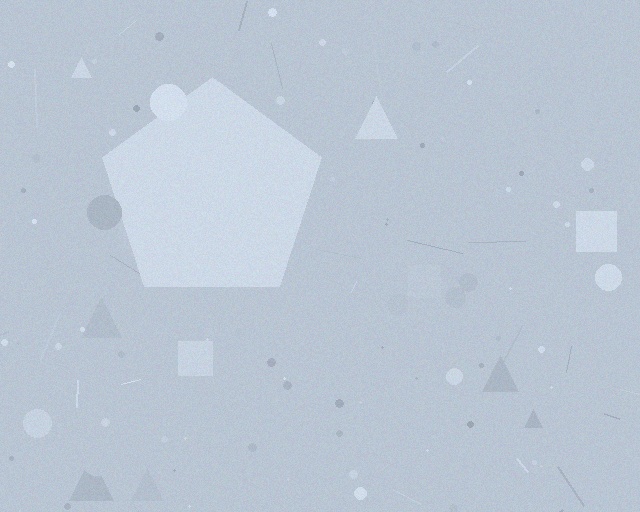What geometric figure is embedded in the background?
A pentagon is embedded in the background.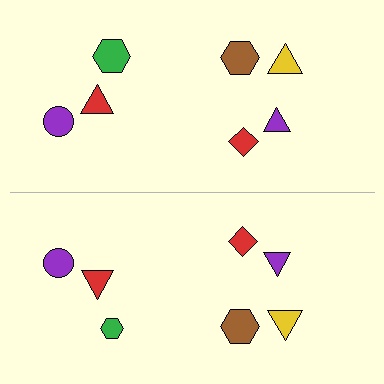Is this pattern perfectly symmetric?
No, the pattern is not perfectly symmetric. The green hexagon on the bottom side has a different size than its mirror counterpart.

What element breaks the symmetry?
The green hexagon on the bottom side has a different size than its mirror counterpart.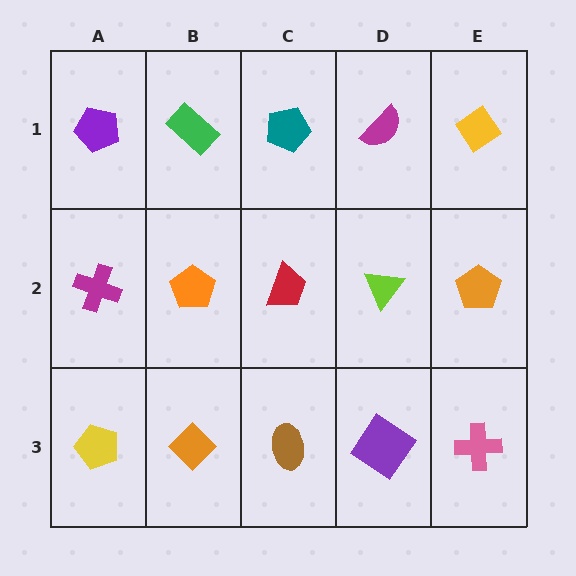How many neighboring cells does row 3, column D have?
3.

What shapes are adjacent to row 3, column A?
A magenta cross (row 2, column A), an orange diamond (row 3, column B).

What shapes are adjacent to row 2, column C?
A teal pentagon (row 1, column C), a brown ellipse (row 3, column C), an orange pentagon (row 2, column B), a lime triangle (row 2, column D).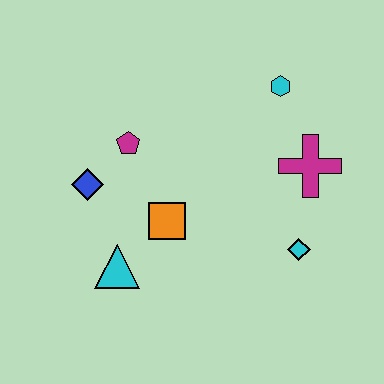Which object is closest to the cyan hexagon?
The magenta cross is closest to the cyan hexagon.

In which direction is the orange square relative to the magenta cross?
The orange square is to the left of the magenta cross.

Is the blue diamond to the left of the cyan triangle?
Yes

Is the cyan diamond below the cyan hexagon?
Yes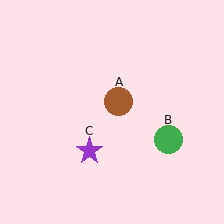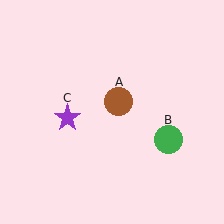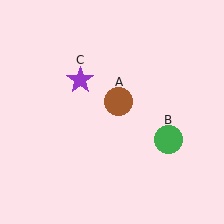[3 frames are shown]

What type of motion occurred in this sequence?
The purple star (object C) rotated clockwise around the center of the scene.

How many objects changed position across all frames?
1 object changed position: purple star (object C).